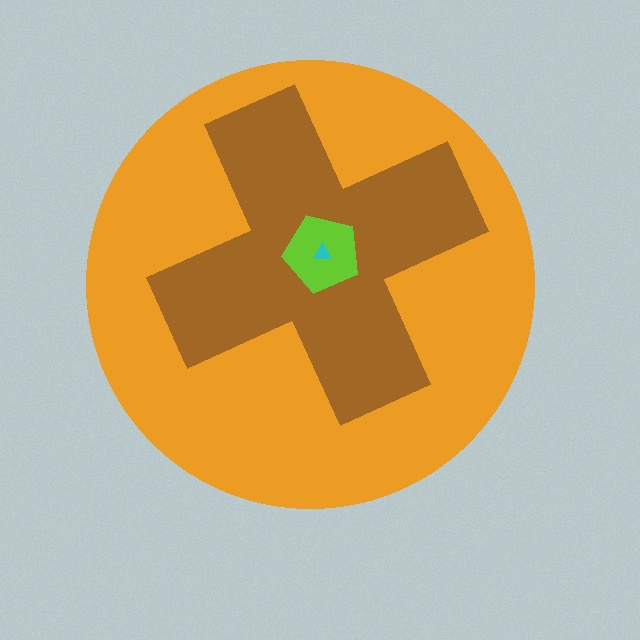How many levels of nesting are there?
4.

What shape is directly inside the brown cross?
The lime pentagon.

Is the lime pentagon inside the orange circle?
Yes.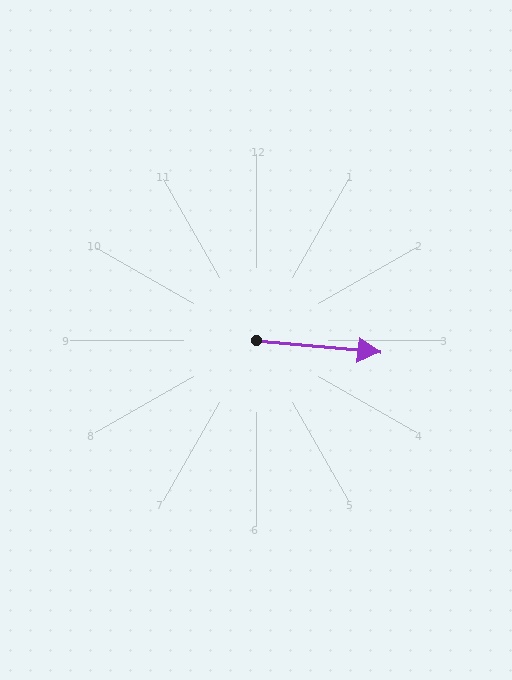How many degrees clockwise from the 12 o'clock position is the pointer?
Approximately 95 degrees.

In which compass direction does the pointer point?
East.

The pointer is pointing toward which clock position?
Roughly 3 o'clock.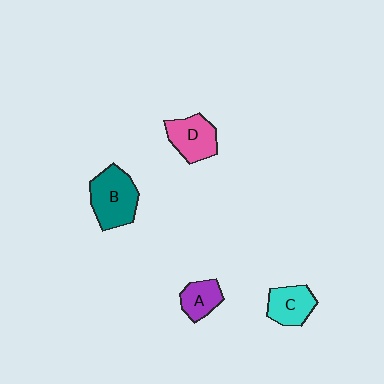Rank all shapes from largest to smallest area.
From largest to smallest: B (teal), D (pink), C (cyan), A (purple).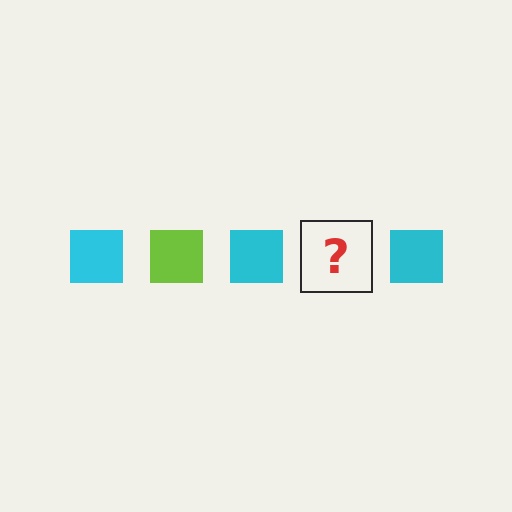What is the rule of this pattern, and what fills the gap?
The rule is that the pattern cycles through cyan, lime squares. The gap should be filled with a lime square.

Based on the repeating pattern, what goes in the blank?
The blank should be a lime square.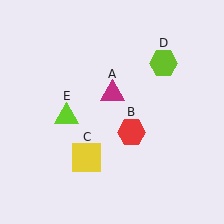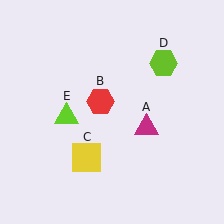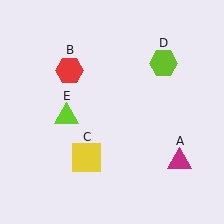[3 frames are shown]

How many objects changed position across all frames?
2 objects changed position: magenta triangle (object A), red hexagon (object B).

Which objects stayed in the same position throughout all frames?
Yellow square (object C) and lime hexagon (object D) and lime triangle (object E) remained stationary.